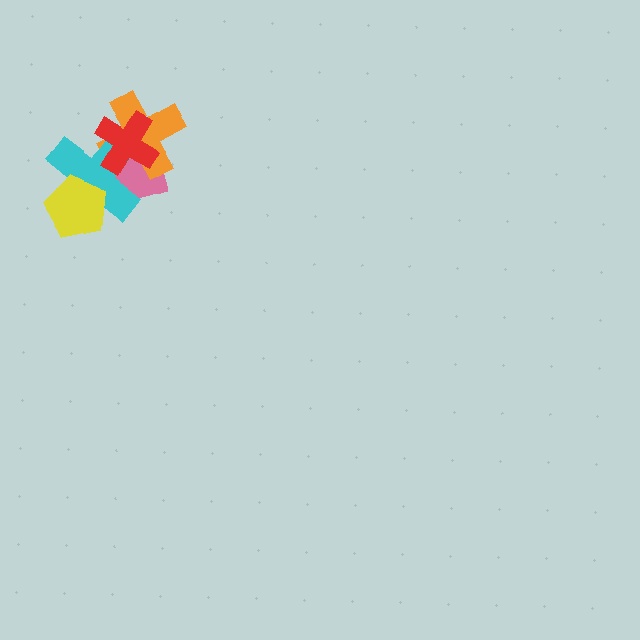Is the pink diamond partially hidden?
Yes, it is partially covered by another shape.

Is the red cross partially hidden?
No, no other shape covers it.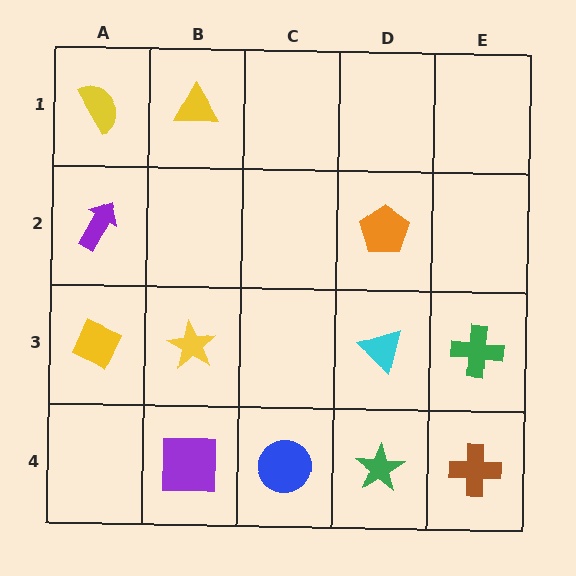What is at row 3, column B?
A yellow star.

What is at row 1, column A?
A yellow semicircle.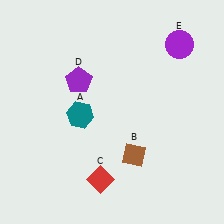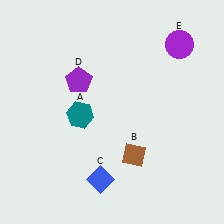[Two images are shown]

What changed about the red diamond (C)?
In Image 1, C is red. In Image 2, it changed to blue.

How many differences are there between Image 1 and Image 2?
There is 1 difference between the two images.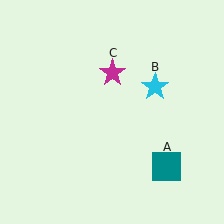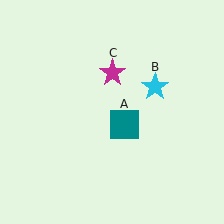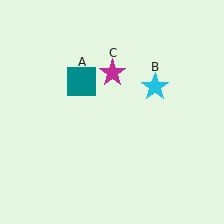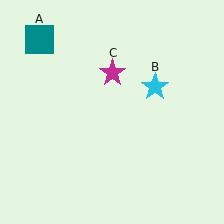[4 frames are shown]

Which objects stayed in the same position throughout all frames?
Cyan star (object B) and magenta star (object C) remained stationary.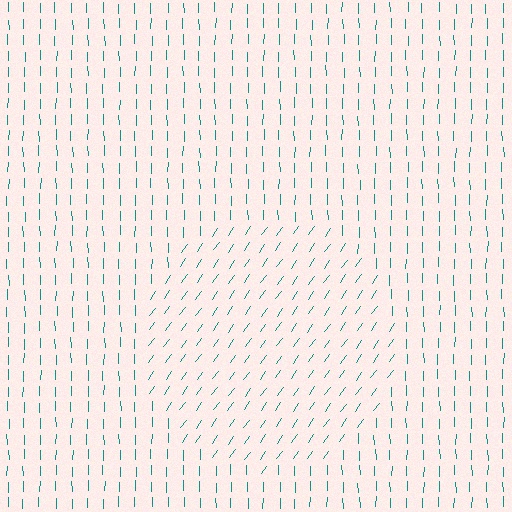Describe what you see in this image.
The image is filled with small teal line segments. A circle region in the image has lines oriented differently from the surrounding lines, creating a visible texture boundary.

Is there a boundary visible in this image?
Yes, there is a texture boundary formed by a change in line orientation.